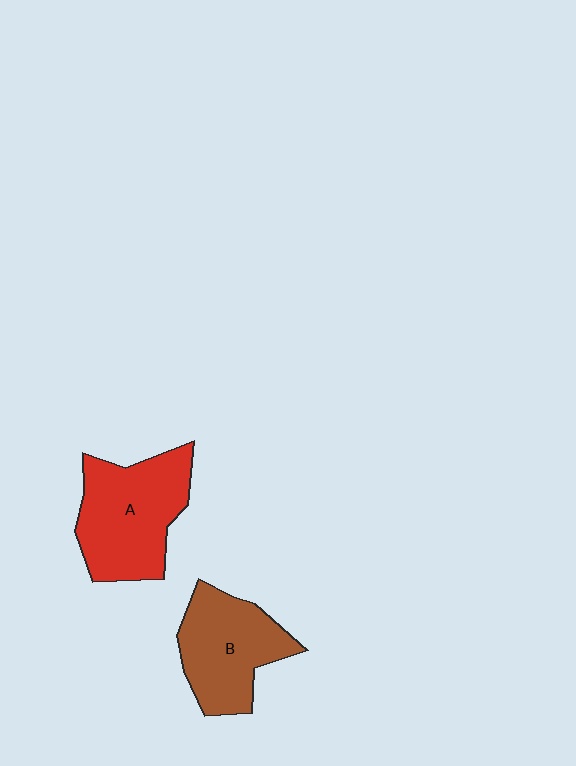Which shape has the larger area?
Shape A (red).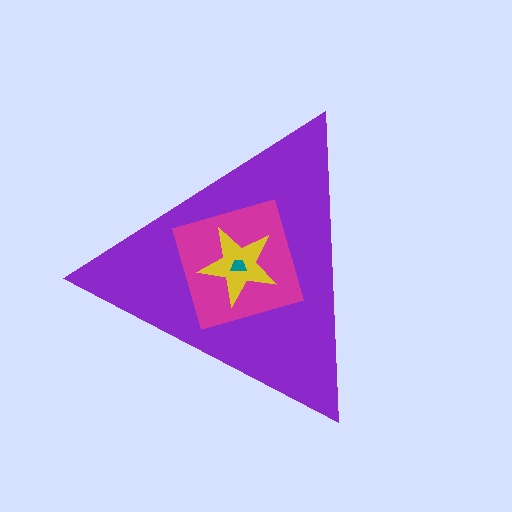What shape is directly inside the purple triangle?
The magenta square.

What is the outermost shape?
The purple triangle.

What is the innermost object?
The teal trapezoid.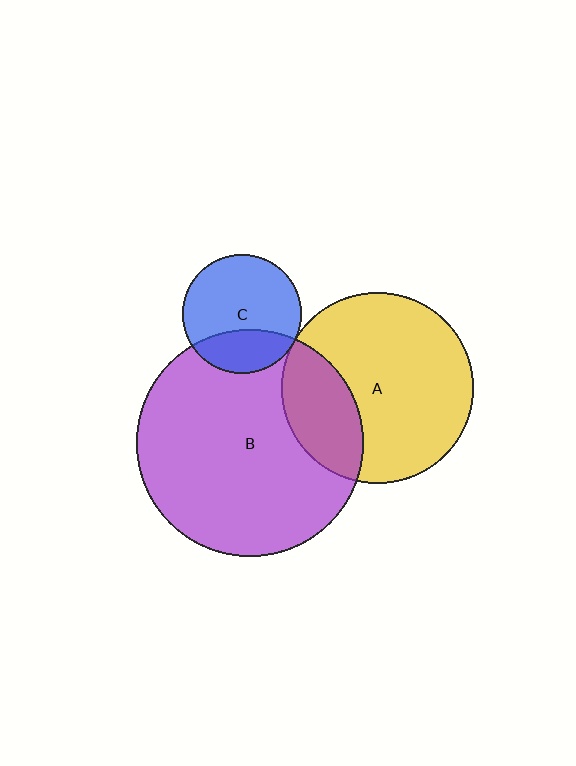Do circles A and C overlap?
Yes.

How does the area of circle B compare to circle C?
Approximately 3.7 times.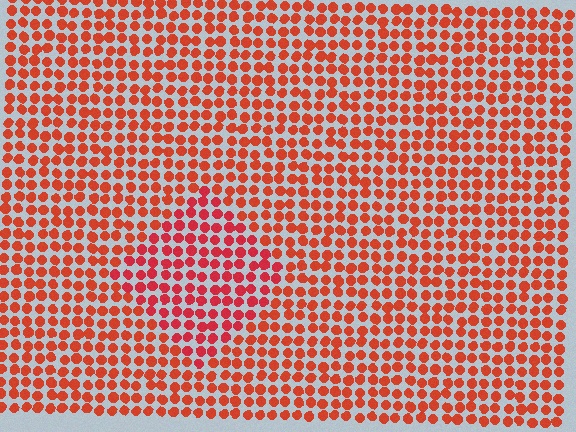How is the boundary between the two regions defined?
The boundary is defined purely by a slight shift in hue (about 17 degrees). Spacing, size, and orientation are identical on both sides.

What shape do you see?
I see a diamond.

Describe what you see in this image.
The image is filled with small red elements in a uniform arrangement. A diamond-shaped region is visible where the elements are tinted to a slightly different hue, forming a subtle color boundary.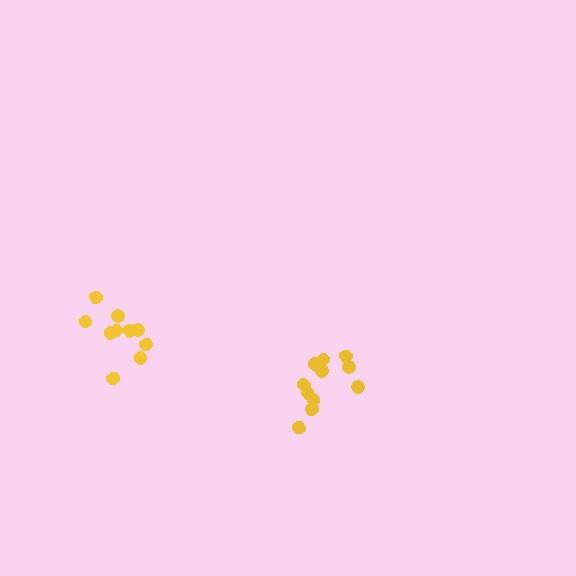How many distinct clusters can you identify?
There are 2 distinct clusters.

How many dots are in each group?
Group 1: 10 dots, Group 2: 12 dots (22 total).